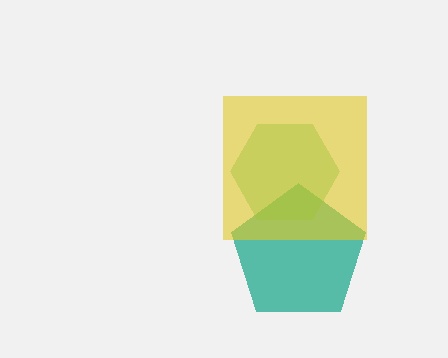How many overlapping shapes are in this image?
There are 3 overlapping shapes in the image.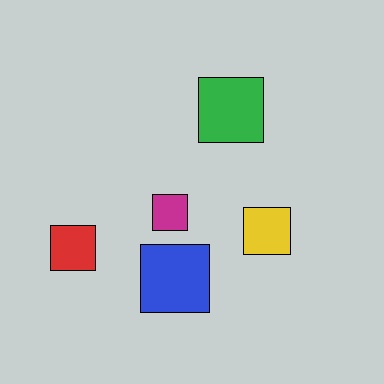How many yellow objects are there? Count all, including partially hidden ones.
There is 1 yellow object.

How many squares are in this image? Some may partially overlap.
There are 5 squares.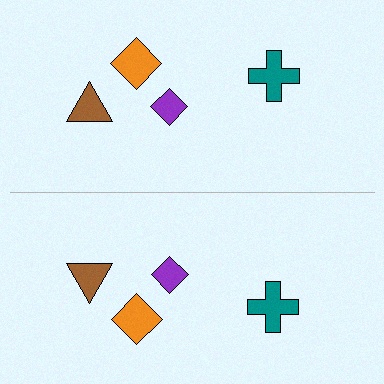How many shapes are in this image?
There are 8 shapes in this image.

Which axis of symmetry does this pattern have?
The pattern has a horizontal axis of symmetry running through the center of the image.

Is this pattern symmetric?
Yes, this pattern has bilateral (reflection) symmetry.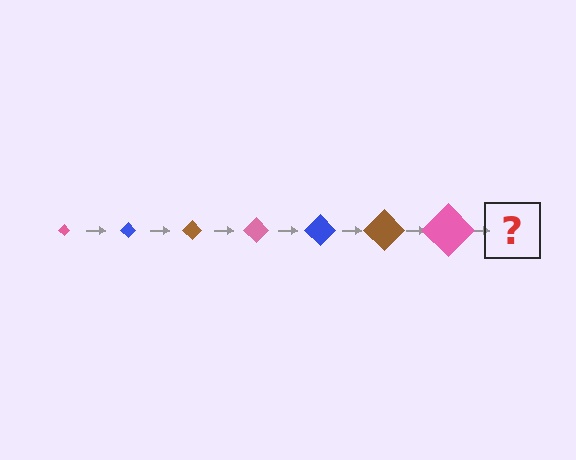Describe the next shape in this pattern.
It should be a blue diamond, larger than the previous one.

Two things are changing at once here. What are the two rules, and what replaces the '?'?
The two rules are that the diamond grows larger each step and the color cycles through pink, blue, and brown. The '?' should be a blue diamond, larger than the previous one.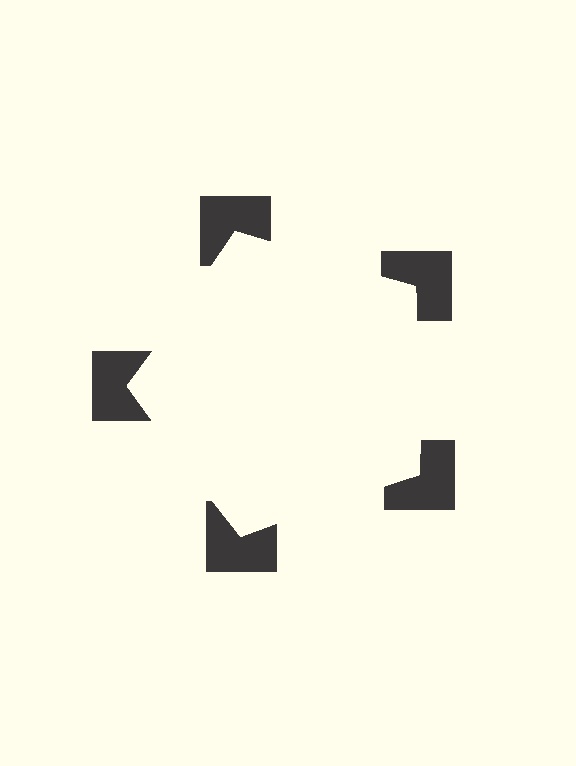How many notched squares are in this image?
There are 5 — one at each vertex of the illusory pentagon.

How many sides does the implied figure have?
5 sides.